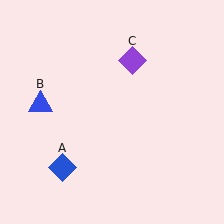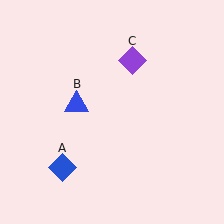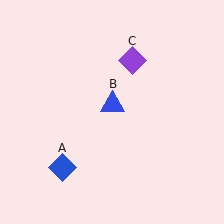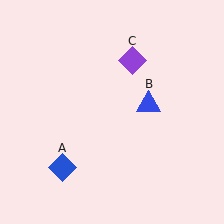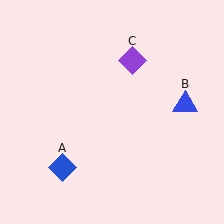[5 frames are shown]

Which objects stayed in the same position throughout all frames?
Blue diamond (object A) and purple diamond (object C) remained stationary.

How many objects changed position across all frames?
1 object changed position: blue triangle (object B).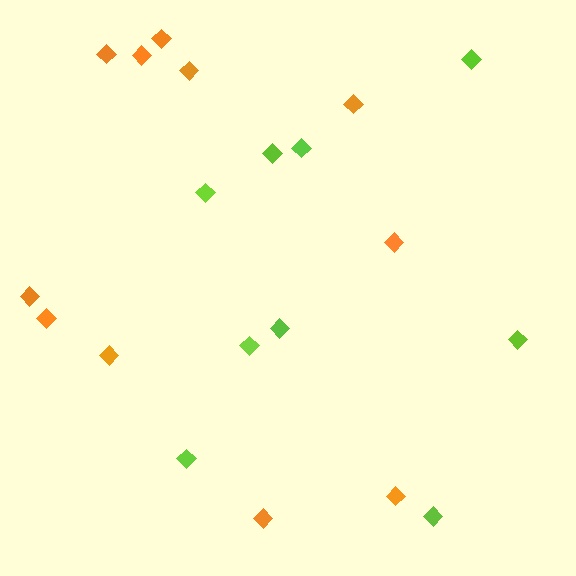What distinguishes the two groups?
There are 2 groups: one group of orange diamonds (11) and one group of lime diamonds (9).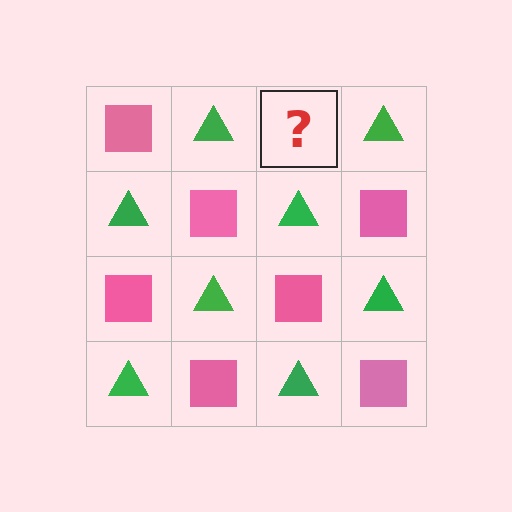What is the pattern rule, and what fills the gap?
The rule is that it alternates pink square and green triangle in a checkerboard pattern. The gap should be filled with a pink square.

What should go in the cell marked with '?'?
The missing cell should contain a pink square.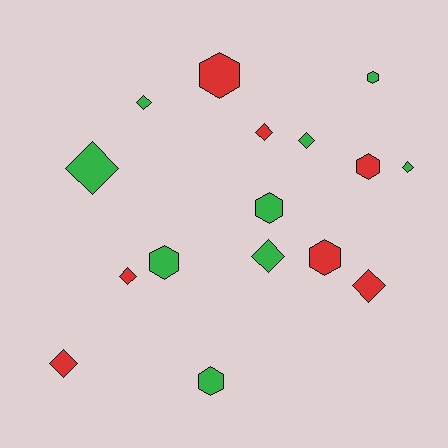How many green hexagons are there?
There are 4 green hexagons.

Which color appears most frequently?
Green, with 9 objects.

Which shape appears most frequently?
Diamond, with 9 objects.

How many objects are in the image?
There are 16 objects.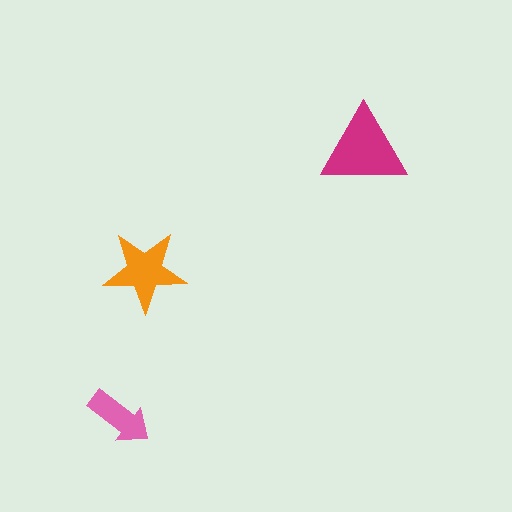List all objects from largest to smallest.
The magenta triangle, the orange star, the pink arrow.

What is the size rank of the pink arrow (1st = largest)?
3rd.